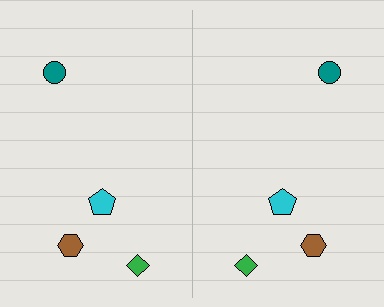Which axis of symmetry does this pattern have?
The pattern has a vertical axis of symmetry running through the center of the image.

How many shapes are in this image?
There are 8 shapes in this image.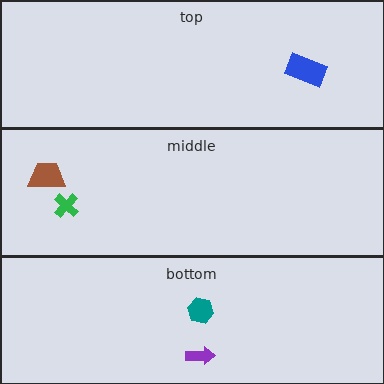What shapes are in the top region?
The blue rectangle.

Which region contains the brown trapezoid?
The middle region.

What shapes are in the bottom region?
The purple arrow, the teal hexagon.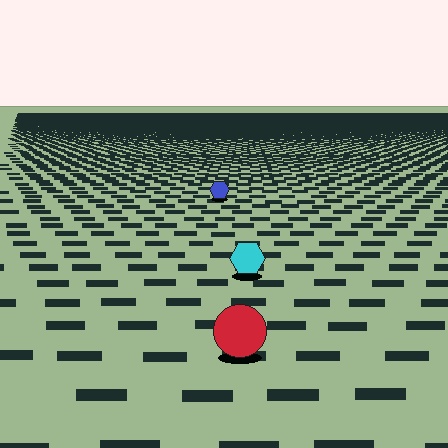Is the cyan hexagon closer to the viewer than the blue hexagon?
Yes. The cyan hexagon is closer — you can tell from the texture gradient: the ground texture is coarser near it.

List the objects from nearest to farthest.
From nearest to farthest: the red circle, the cyan hexagon, the blue hexagon.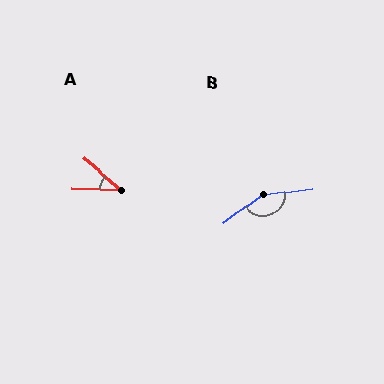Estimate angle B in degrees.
Approximately 150 degrees.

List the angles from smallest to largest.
A (39°), B (150°).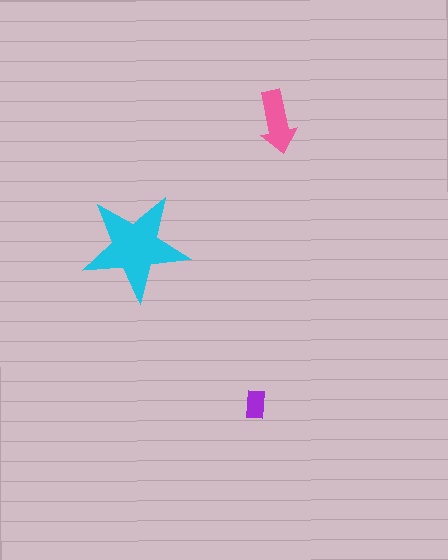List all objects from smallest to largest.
The purple rectangle, the pink arrow, the cyan star.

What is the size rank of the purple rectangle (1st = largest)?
3rd.